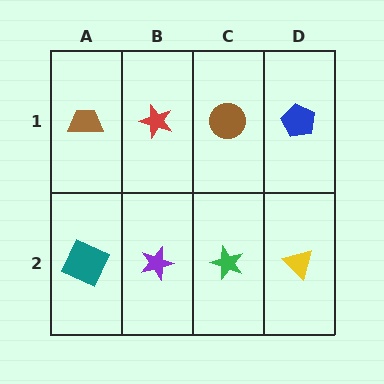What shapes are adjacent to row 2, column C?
A brown circle (row 1, column C), a purple star (row 2, column B), a yellow triangle (row 2, column D).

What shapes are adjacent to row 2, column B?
A red star (row 1, column B), a teal square (row 2, column A), a green star (row 2, column C).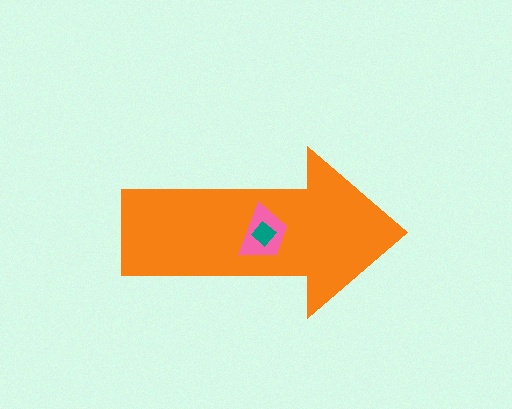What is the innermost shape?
The teal diamond.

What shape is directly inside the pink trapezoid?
The teal diamond.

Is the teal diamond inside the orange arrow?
Yes.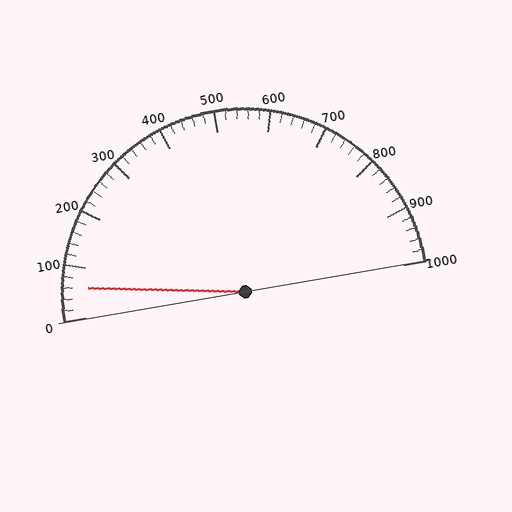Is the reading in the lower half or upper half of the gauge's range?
The reading is in the lower half of the range (0 to 1000).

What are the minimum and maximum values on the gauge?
The gauge ranges from 0 to 1000.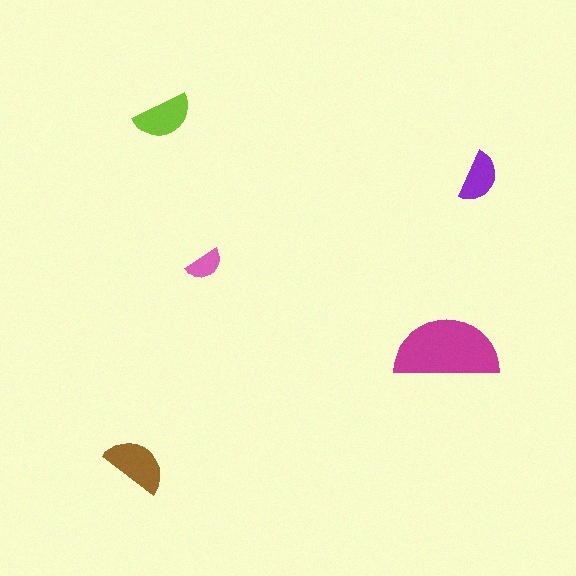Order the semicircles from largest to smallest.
the magenta one, the brown one, the lime one, the purple one, the pink one.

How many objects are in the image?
There are 5 objects in the image.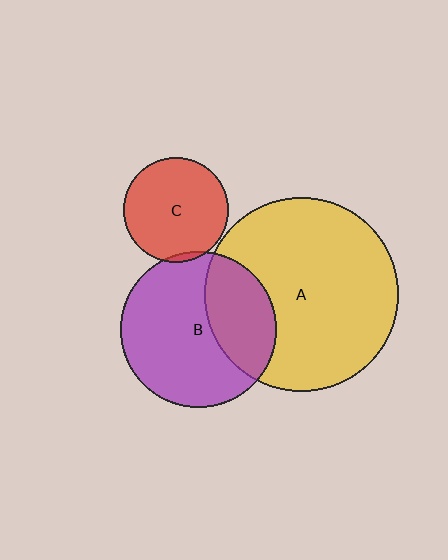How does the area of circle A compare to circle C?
Approximately 3.4 times.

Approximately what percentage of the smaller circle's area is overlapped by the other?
Approximately 35%.